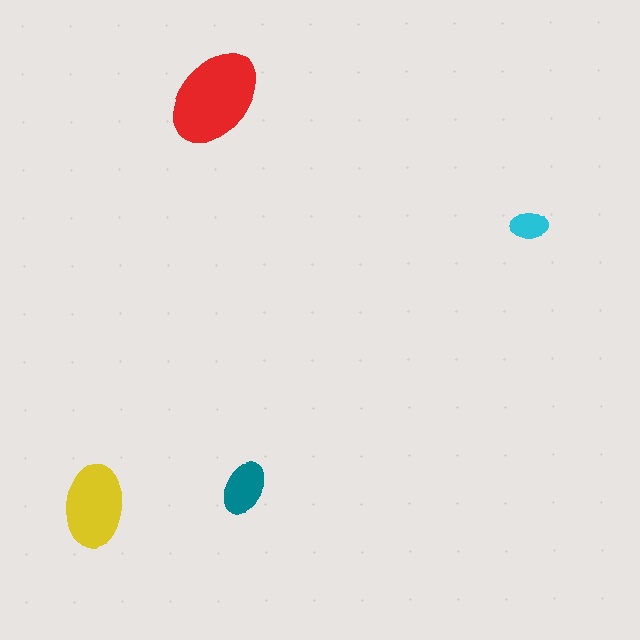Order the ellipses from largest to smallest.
the red one, the yellow one, the teal one, the cyan one.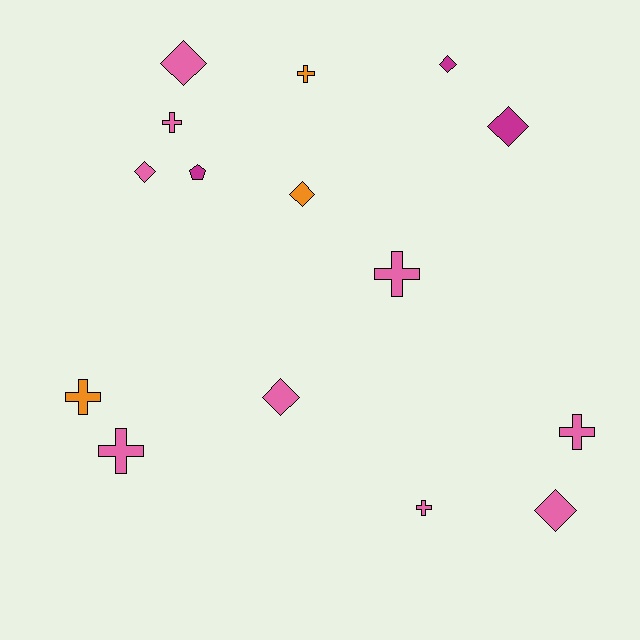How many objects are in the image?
There are 15 objects.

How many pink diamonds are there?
There are 4 pink diamonds.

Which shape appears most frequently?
Cross, with 7 objects.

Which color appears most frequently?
Pink, with 9 objects.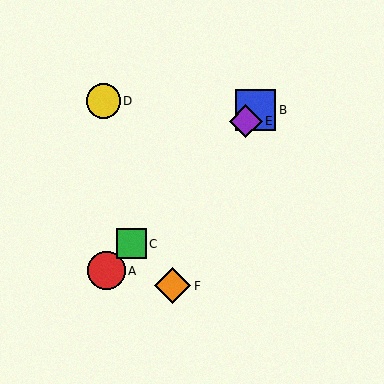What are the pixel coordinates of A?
Object A is at (106, 271).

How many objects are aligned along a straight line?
4 objects (A, B, C, E) are aligned along a straight line.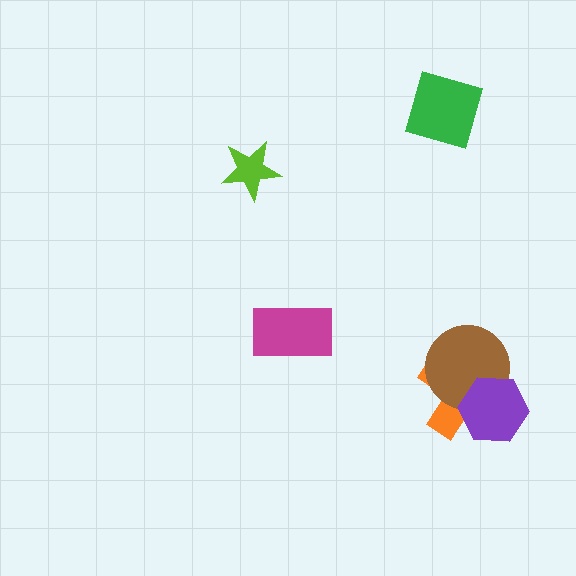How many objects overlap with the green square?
0 objects overlap with the green square.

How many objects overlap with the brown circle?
2 objects overlap with the brown circle.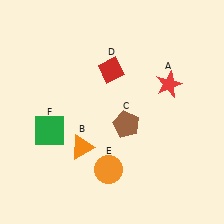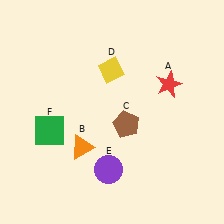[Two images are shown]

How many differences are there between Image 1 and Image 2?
There are 2 differences between the two images.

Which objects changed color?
D changed from red to yellow. E changed from orange to purple.